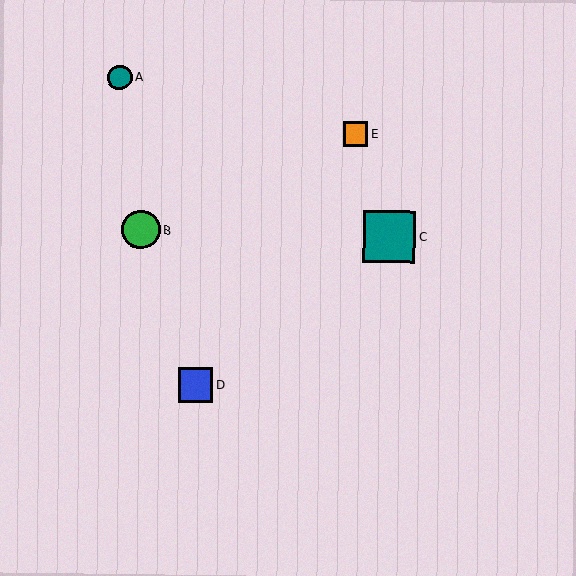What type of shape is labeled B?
Shape B is a green circle.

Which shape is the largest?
The teal square (labeled C) is the largest.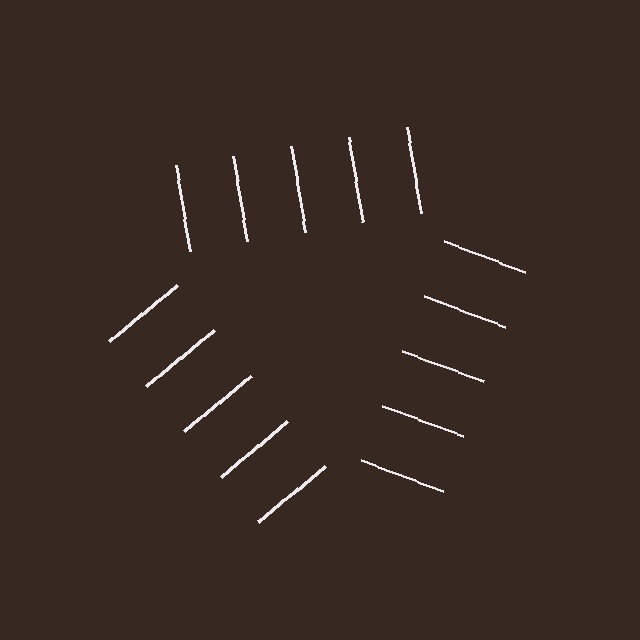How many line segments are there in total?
15 — 5 along each of the 3 edges.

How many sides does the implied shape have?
3 sides — the line-ends trace a triangle.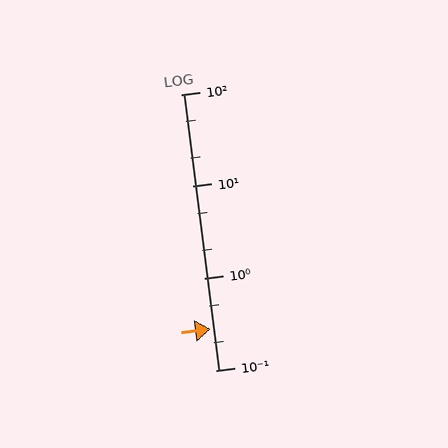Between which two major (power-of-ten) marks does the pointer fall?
The pointer is between 0.1 and 1.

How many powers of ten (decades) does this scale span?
The scale spans 3 decades, from 0.1 to 100.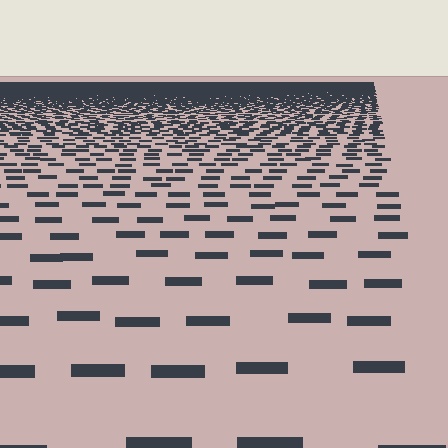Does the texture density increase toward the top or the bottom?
Density increases toward the top.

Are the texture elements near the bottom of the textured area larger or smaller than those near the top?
Larger. Near the bottom, elements are closer to the viewer and appear at a bigger on-screen size.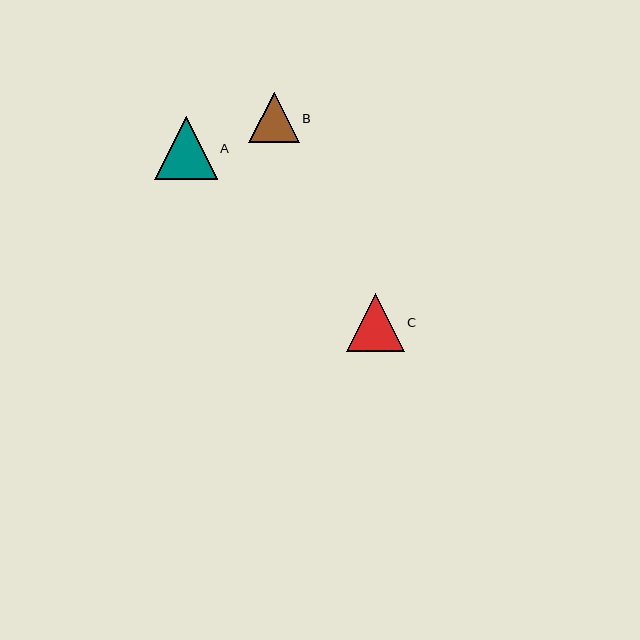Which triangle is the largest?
Triangle A is the largest with a size of approximately 63 pixels.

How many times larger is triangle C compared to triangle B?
Triangle C is approximately 1.2 times the size of triangle B.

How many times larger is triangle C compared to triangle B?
Triangle C is approximately 1.2 times the size of triangle B.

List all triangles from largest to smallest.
From largest to smallest: A, C, B.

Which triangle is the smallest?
Triangle B is the smallest with a size of approximately 50 pixels.